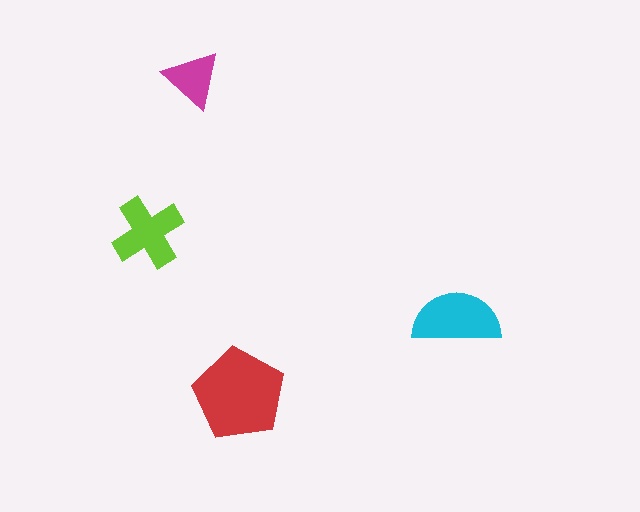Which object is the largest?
The red pentagon.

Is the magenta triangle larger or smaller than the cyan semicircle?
Smaller.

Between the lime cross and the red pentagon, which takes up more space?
The red pentagon.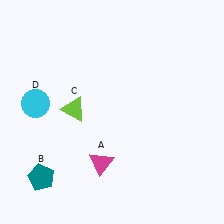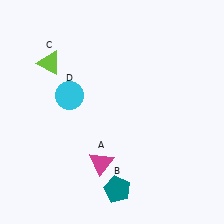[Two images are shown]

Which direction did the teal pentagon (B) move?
The teal pentagon (B) moved right.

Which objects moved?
The objects that moved are: the teal pentagon (B), the lime triangle (C), the cyan circle (D).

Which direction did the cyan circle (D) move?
The cyan circle (D) moved right.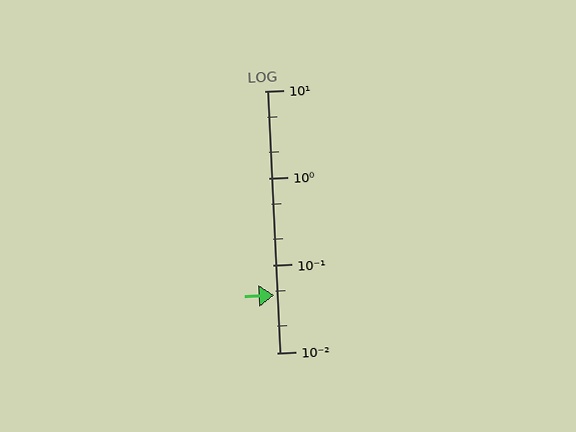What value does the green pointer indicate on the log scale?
The pointer indicates approximately 0.046.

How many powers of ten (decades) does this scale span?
The scale spans 3 decades, from 0.01 to 10.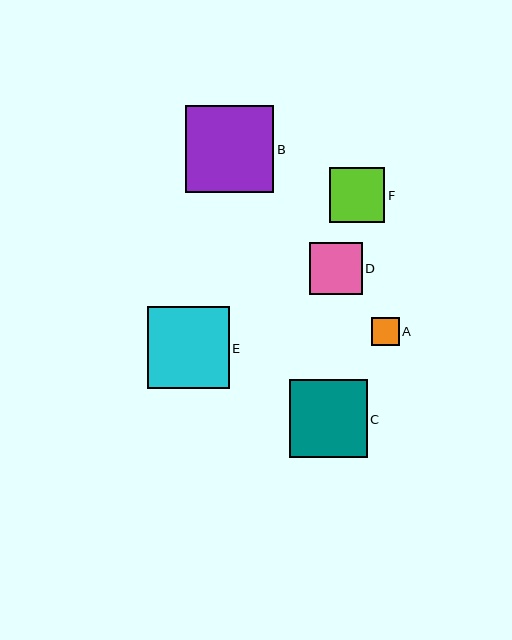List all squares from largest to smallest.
From largest to smallest: B, E, C, F, D, A.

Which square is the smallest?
Square A is the smallest with a size of approximately 27 pixels.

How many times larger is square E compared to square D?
Square E is approximately 1.6 times the size of square D.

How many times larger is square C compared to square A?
Square C is approximately 2.8 times the size of square A.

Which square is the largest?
Square B is the largest with a size of approximately 88 pixels.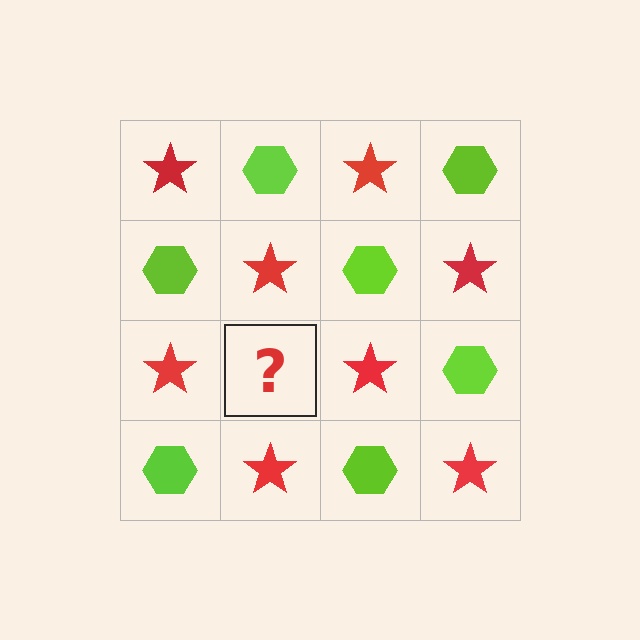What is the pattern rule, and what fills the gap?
The rule is that it alternates red star and lime hexagon in a checkerboard pattern. The gap should be filled with a lime hexagon.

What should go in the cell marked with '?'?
The missing cell should contain a lime hexagon.